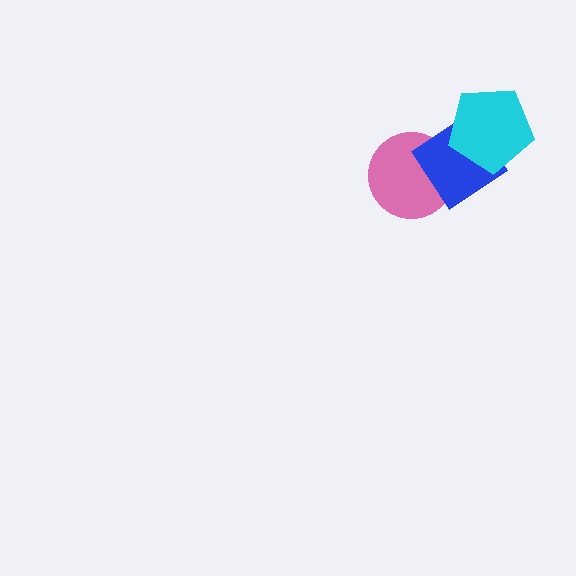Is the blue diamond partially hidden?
Yes, it is partially covered by another shape.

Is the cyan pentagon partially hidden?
No, no other shape covers it.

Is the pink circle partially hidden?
Yes, it is partially covered by another shape.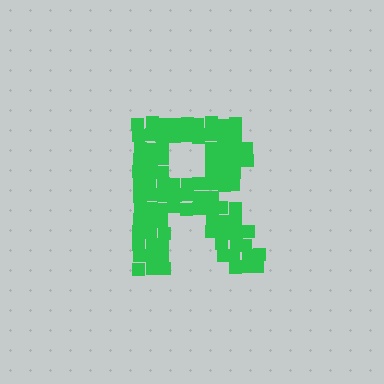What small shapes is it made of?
It is made of small squares.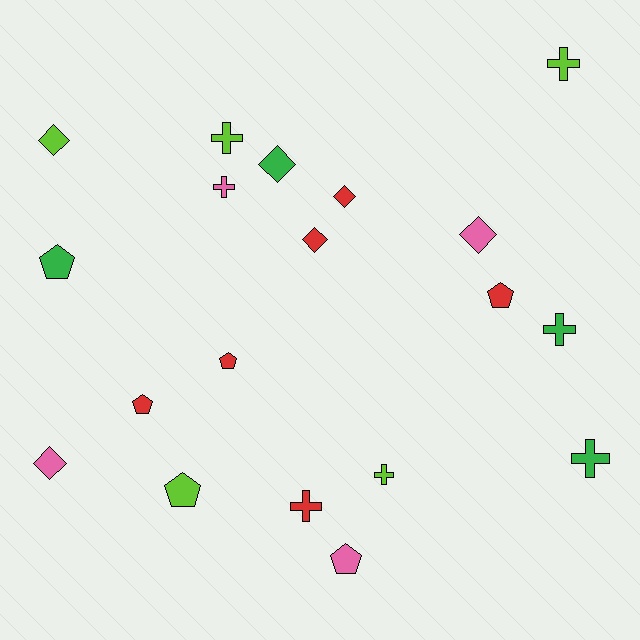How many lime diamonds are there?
There is 1 lime diamond.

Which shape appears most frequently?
Cross, with 7 objects.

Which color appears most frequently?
Red, with 6 objects.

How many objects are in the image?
There are 19 objects.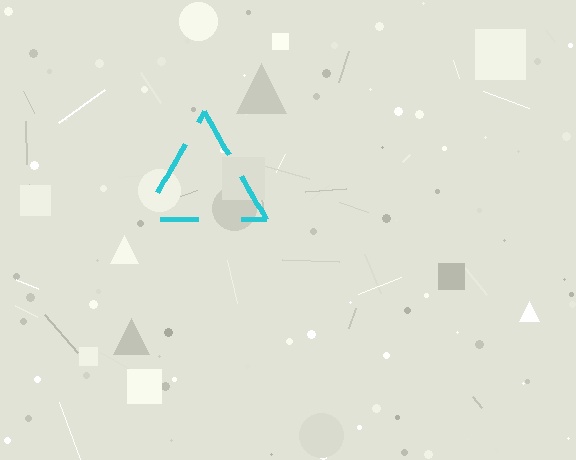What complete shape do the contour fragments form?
The contour fragments form a triangle.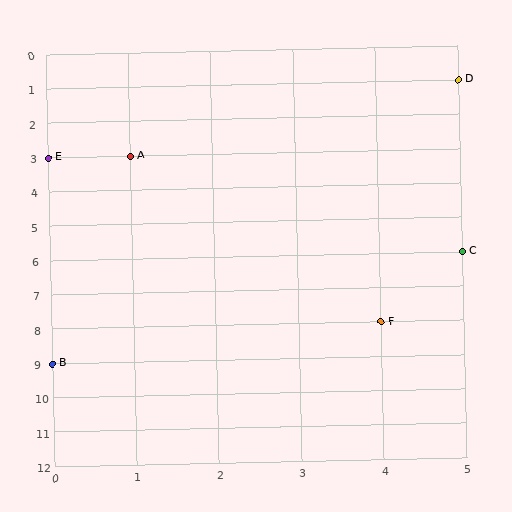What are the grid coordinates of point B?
Point B is at grid coordinates (0, 9).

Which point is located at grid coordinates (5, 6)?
Point C is at (5, 6).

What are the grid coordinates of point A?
Point A is at grid coordinates (1, 3).